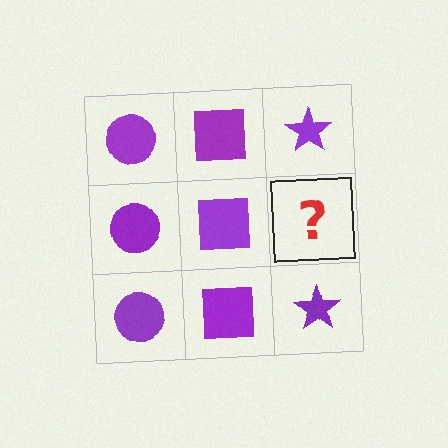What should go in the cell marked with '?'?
The missing cell should contain a purple star.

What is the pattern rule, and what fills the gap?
The rule is that each column has a consistent shape. The gap should be filled with a purple star.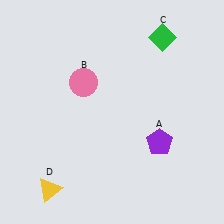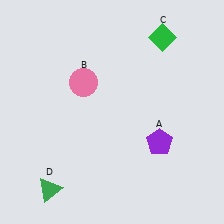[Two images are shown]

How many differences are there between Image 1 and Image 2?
There is 1 difference between the two images.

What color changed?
The triangle (D) changed from yellow in Image 1 to green in Image 2.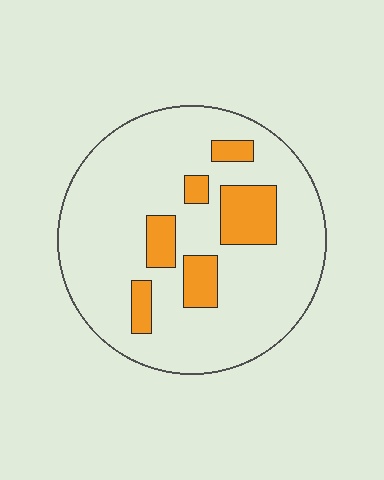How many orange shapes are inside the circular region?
6.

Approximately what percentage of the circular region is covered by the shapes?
Approximately 15%.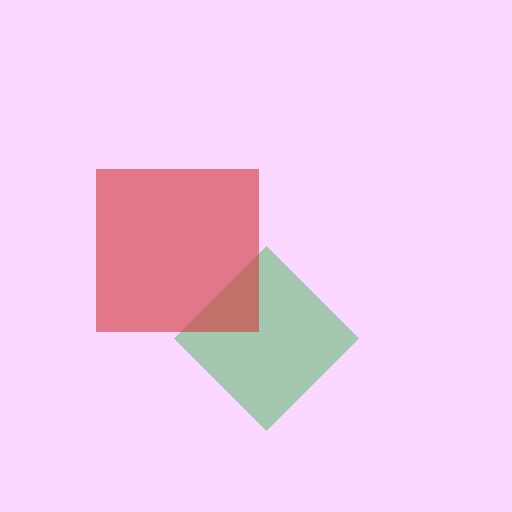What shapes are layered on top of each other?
The layered shapes are: a green diamond, a red square.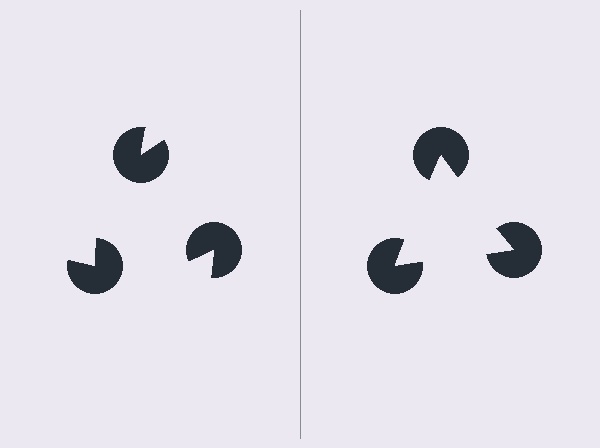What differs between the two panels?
The pac-man discs are positioned identically on both sides; only the wedge orientations differ. On the right they align to a triangle; on the left they are misaligned.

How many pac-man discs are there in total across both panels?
6 — 3 on each side.